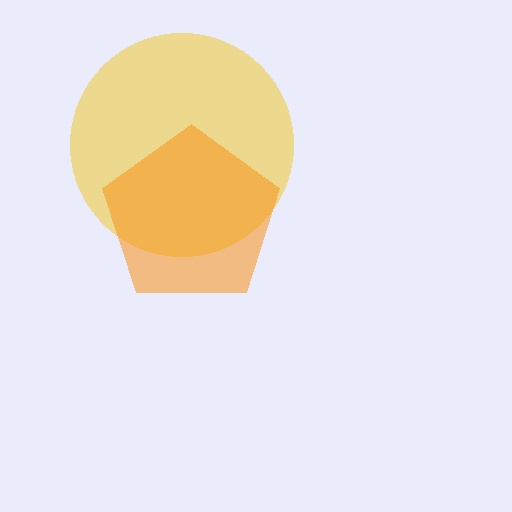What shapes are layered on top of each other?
The layered shapes are: a yellow circle, an orange pentagon.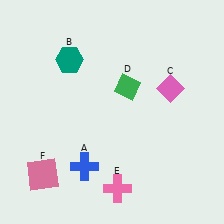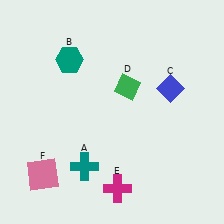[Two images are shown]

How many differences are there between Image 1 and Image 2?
There are 3 differences between the two images.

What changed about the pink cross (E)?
In Image 1, E is pink. In Image 2, it changed to magenta.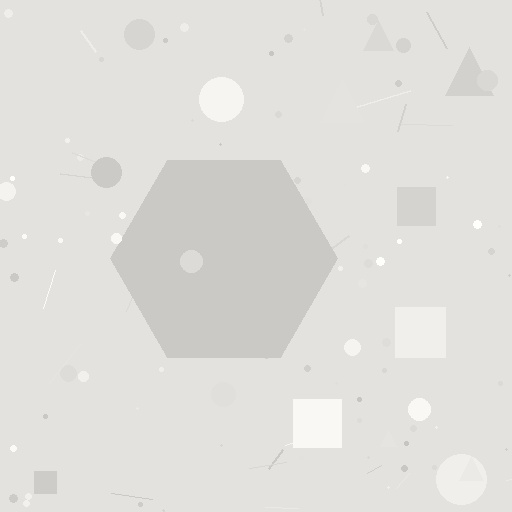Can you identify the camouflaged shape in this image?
The camouflaged shape is a hexagon.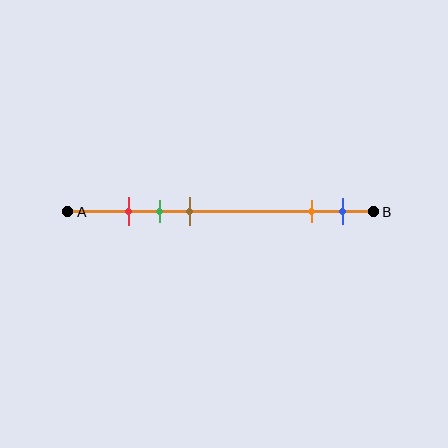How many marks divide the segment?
There are 5 marks dividing the segment.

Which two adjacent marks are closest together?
The red and green marks are the closest adjacent pair.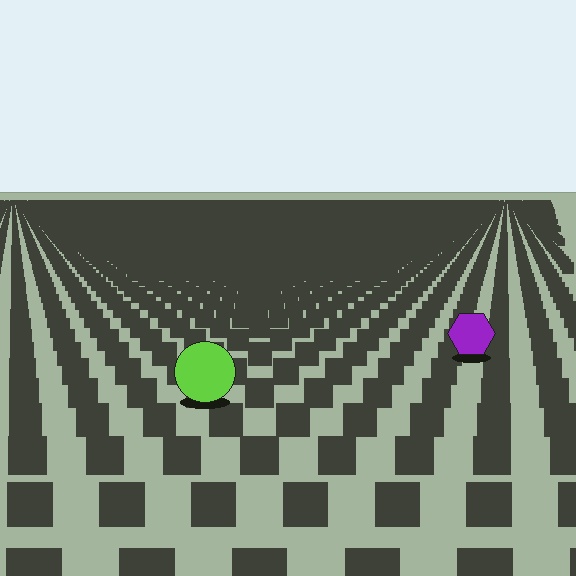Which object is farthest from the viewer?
The purple hexagon is farthest from the viewer. It appears smaller and the ground texture around it is denser.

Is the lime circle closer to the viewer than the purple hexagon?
Yes. The lime circle is closer — you can tell from the texture gradient: the ground texture is coarser near it.